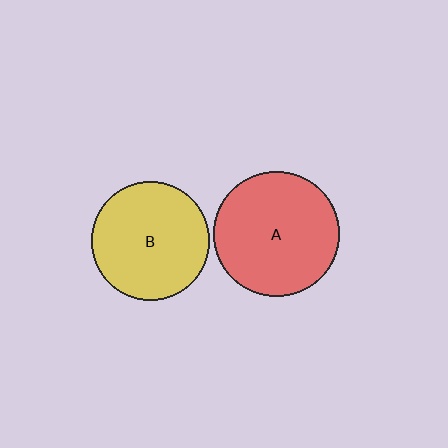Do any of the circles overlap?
No, none of the circles overlap.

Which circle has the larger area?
Circle A (red).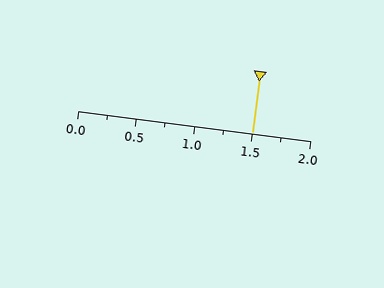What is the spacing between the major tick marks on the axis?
The major ticks are spaced 0.5 apart.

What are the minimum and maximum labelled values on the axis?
The axis runs from 0.0 to 2.0.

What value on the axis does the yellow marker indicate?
The marker indicates approximately 1.5.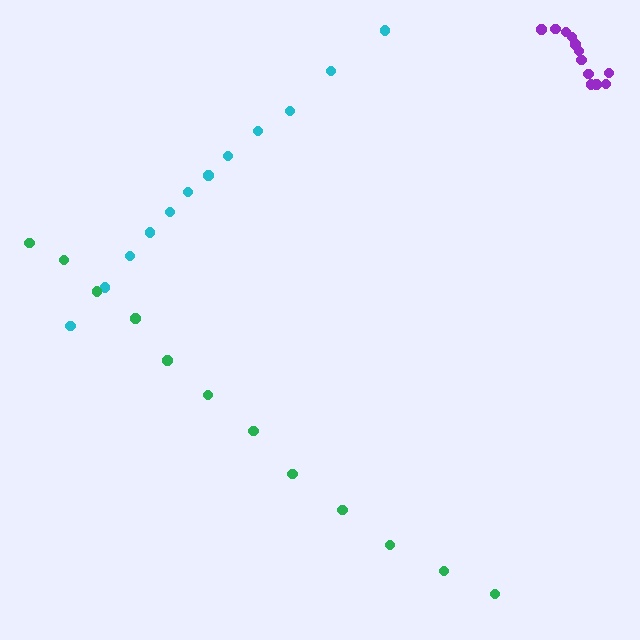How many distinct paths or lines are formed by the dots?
There are 3 distinct paths.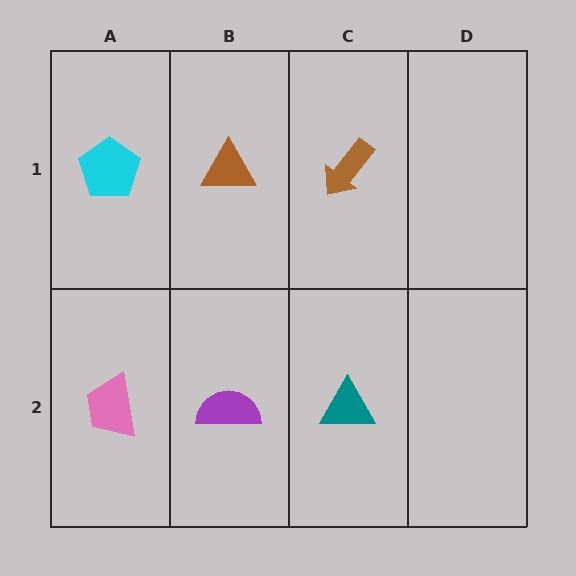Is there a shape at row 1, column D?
No, that cell is empty.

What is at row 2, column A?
A pink trapezoid.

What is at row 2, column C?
A teal triangle.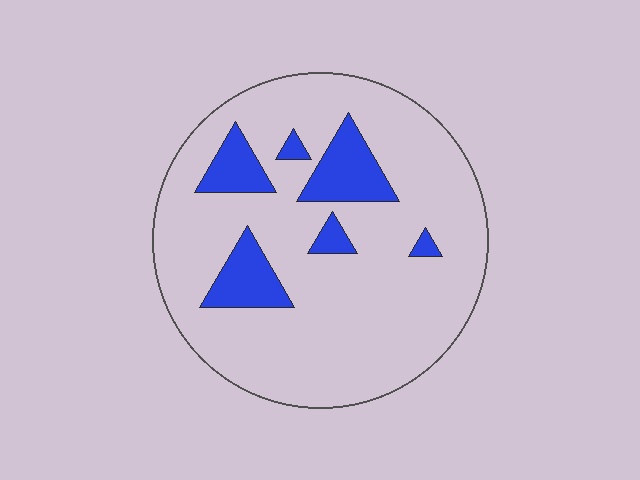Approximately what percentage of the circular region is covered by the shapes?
Approximately 15%.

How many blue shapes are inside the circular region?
6.